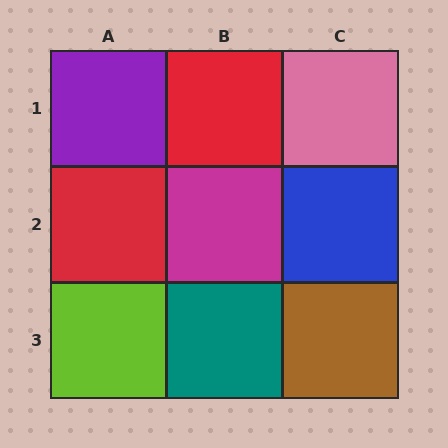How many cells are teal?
1 cell is teal.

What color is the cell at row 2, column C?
Blue.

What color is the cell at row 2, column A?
Red.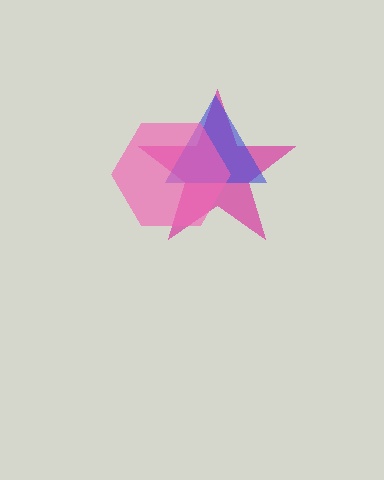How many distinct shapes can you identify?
There are 3 distinct shapes: a magenta star, a blue triangle, a pink hexagon.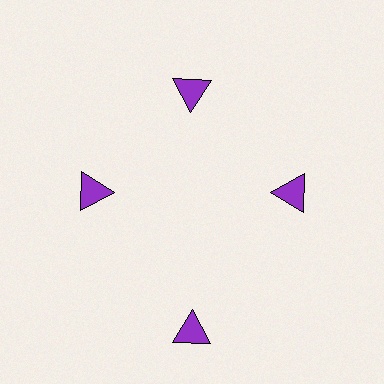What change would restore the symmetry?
The symmetry would be restored by moving it inward, back onto the ring so that all 4 triangles sit at equal angles and equal distance from the center.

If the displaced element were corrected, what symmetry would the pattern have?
It would have 4-fold rotational symmetry — the pattern would map onto itself every 90 degrees.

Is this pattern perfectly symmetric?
No. The 4 purple triangles are arranged in a ring, but one element near the 6 o'clock position is pushed outward from the center, breaking the 4-fold rotational symmetry.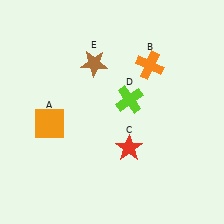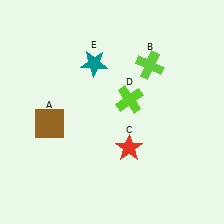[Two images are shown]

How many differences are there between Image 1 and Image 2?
There are 3 differences between the two images.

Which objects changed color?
A changed from orange to brown. B changed from orange to lime. E changed from brown to teal.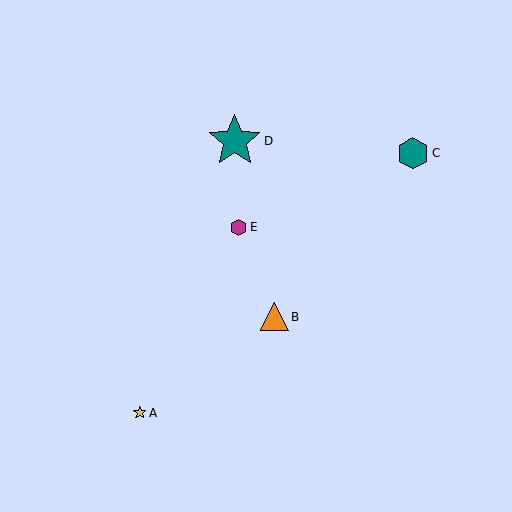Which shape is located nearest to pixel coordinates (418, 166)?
The teal hexagon (labeled C) at (413, 153) is nearest to that location.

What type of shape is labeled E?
Shape E is a magenta hexagon.